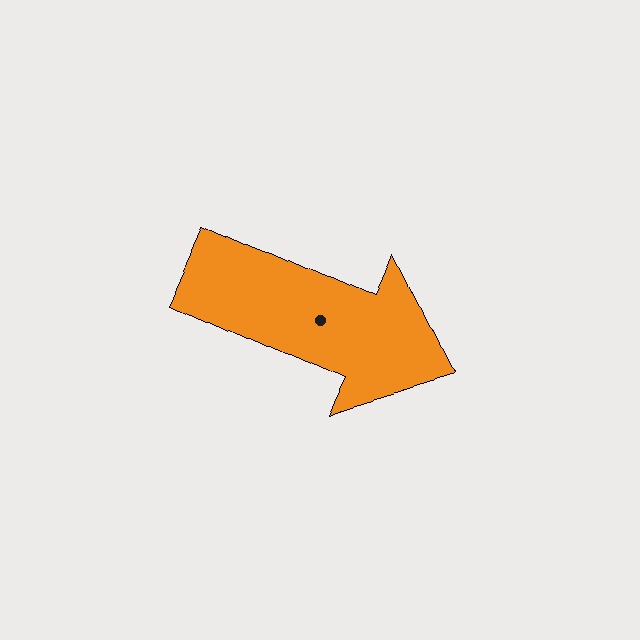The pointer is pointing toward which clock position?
Roughly 4 o'clock.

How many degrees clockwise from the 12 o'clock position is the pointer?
Approximately 114 degrees.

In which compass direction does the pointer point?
Southeast.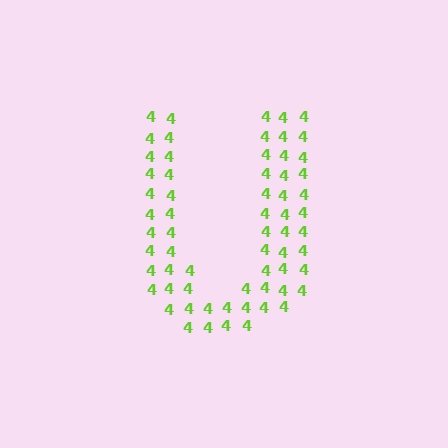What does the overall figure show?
The overall figure shows the letter U.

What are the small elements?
The small elements are digit 4's.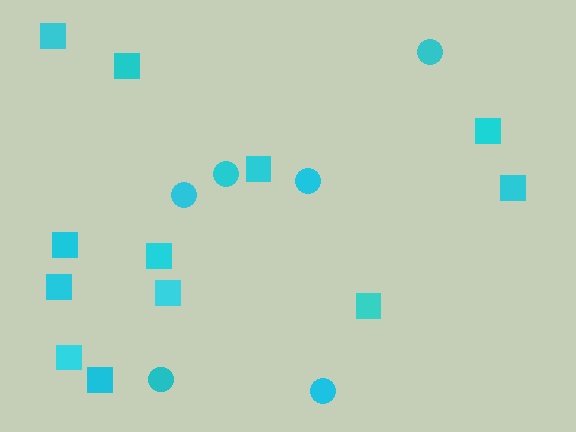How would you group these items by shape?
There are 2 groups: one group of circles (6) and one group of squares (12).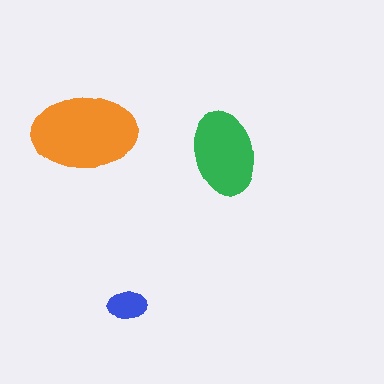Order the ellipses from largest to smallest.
the orange one, the green one, the blue one.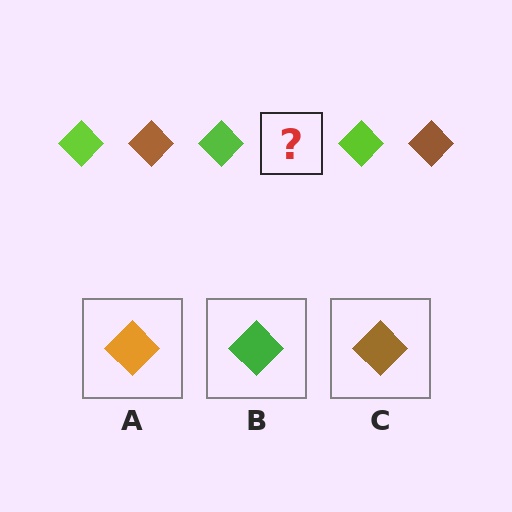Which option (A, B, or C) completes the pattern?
C.